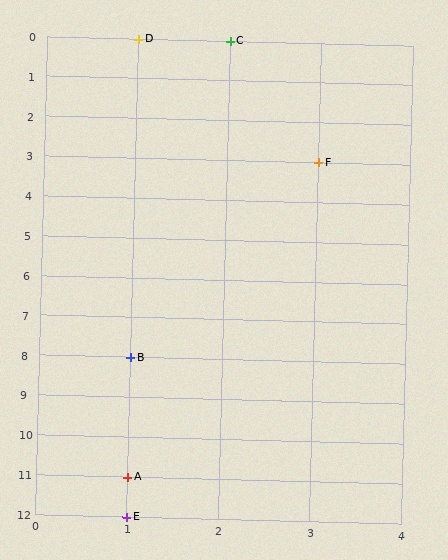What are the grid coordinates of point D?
Point D is at grid coordinates (1, 0).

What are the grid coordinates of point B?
Point B is at grid coordinates (1, 8).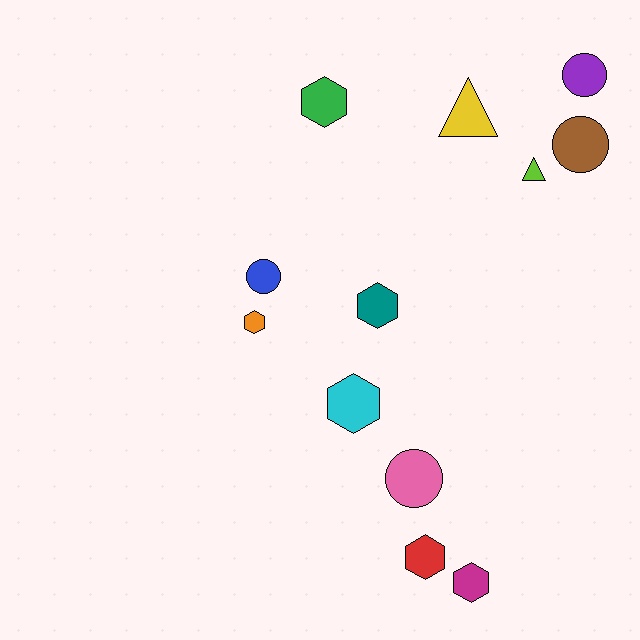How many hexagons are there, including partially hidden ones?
There are 6 hexagons.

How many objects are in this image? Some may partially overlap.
There are 12 objects.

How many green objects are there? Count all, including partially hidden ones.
There is 1 green object.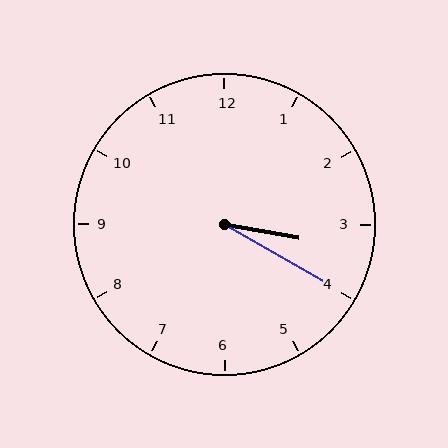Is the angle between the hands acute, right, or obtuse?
It is acute.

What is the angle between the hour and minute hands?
Approximately 20 degrees.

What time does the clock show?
3:20.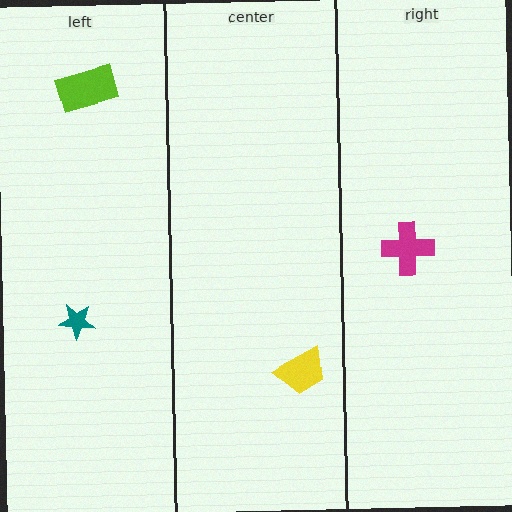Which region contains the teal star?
The left region.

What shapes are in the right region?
The magenta cross.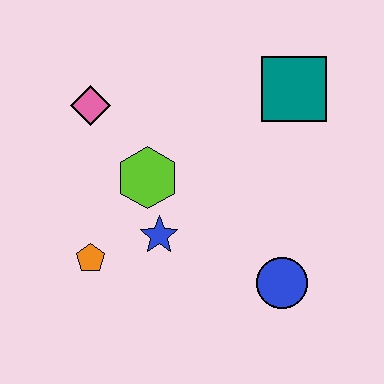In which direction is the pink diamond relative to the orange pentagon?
The pink diamond is above the orange pentagon.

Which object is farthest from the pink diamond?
The blue circle is farthest from the pink diamond.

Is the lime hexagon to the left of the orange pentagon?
No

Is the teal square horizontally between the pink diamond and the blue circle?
No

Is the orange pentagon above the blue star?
No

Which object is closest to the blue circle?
The blue star is closest to the blue circle.